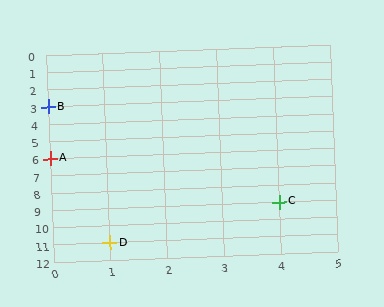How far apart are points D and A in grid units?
Points D and A are 1 column and 5 rows apart (about 5.1 grid units diagonally).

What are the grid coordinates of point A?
Point A is at grid coordinates (0, 6).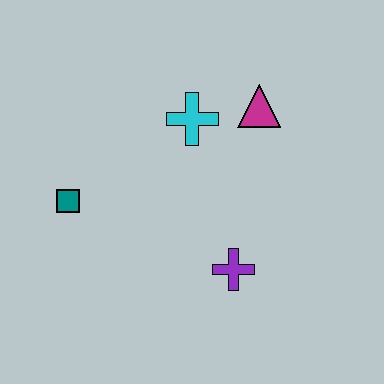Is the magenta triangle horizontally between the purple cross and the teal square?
No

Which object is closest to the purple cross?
The cyan cross is closest to the purple cross.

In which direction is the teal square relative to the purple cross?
The teal square is to the left of the purple cross.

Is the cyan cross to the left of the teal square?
No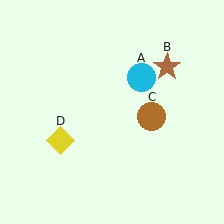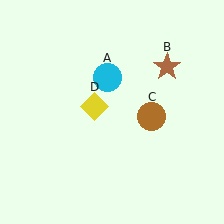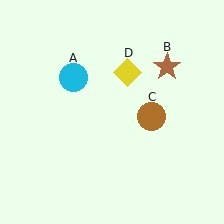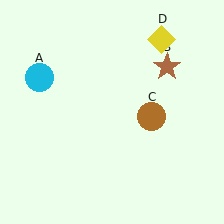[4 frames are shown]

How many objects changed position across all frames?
2 objects changed position: cyan circle (object A), yellow diamond (object D).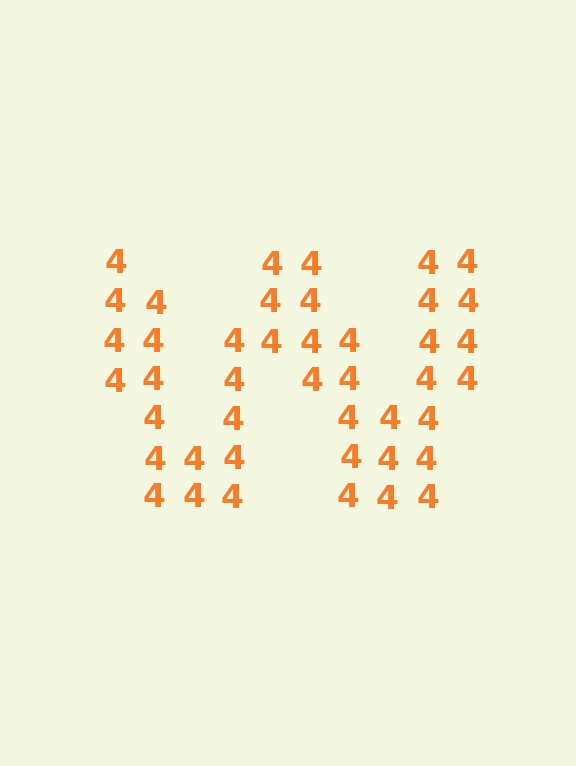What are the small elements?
The small elements are digit 4's.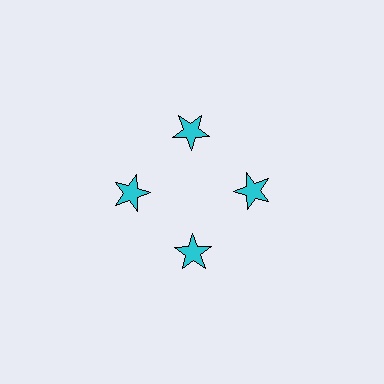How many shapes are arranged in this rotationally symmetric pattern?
There are 4 shapes, arranged in 4 groups of 1.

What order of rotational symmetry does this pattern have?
This pattern has 4-fold rotational symmetry.